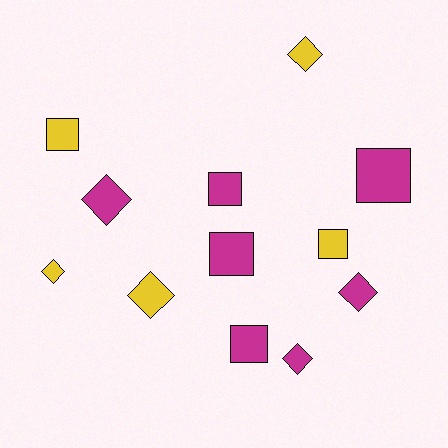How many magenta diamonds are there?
There are 3 magenta diamonds.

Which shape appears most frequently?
Square, with 6 objects.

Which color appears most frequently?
Magenta, with 7 objects.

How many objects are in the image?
There are 12 objects.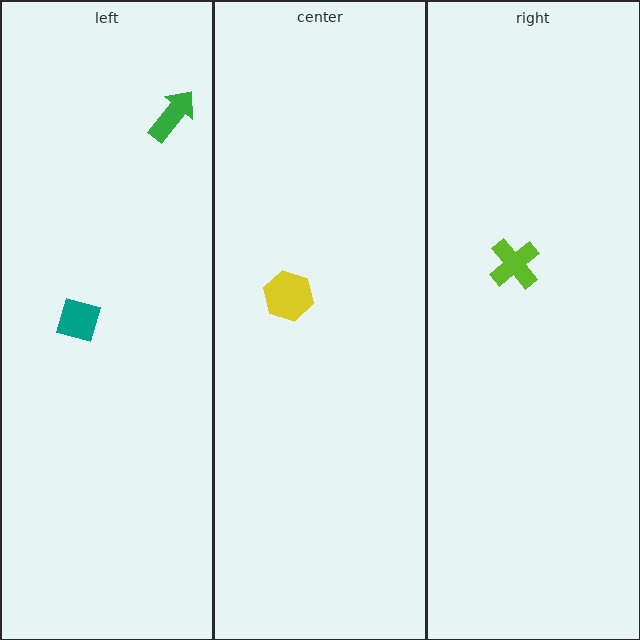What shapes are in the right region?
The lime cross.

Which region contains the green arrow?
The left region.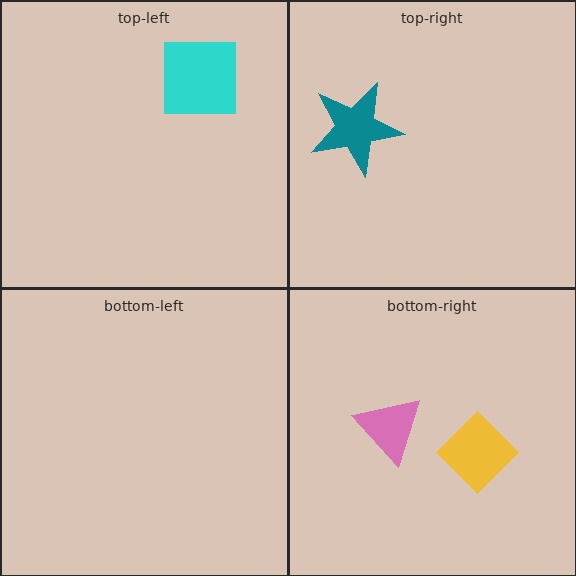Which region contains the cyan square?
The top-left region.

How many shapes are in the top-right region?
1.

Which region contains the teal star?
The top-right region.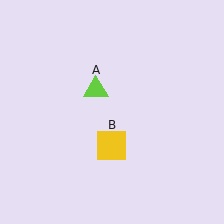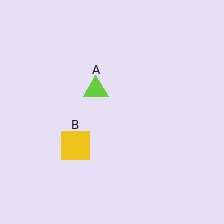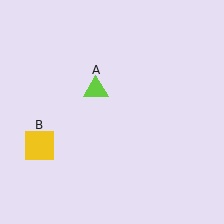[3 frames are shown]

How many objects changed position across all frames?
1 object changed position: yellow square (object B).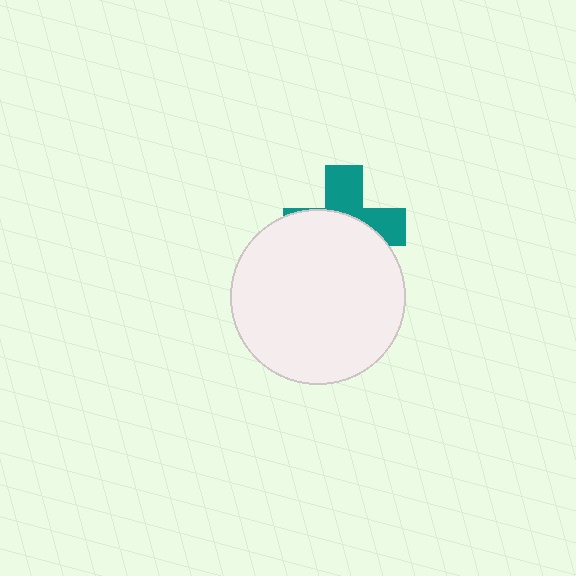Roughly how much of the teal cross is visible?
A small part of it is visible (roughly 41%).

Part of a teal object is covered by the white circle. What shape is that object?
It is a cross.